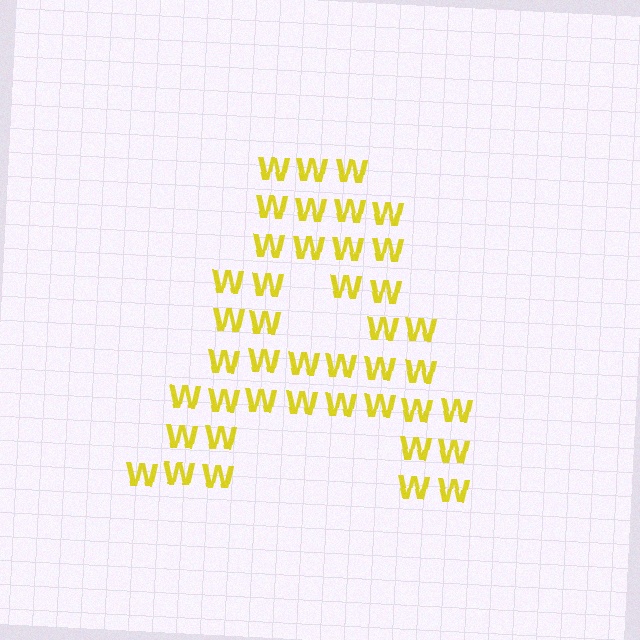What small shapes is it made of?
It is made of small letter W's.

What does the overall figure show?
The overall figure shows the letter A.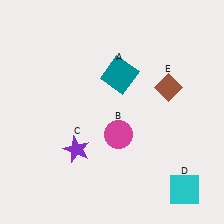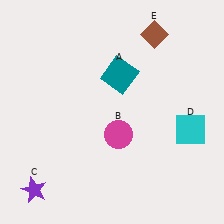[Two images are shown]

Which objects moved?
The objects that moved are: the purple star (C), the cyan square (D), the brown diamond (E).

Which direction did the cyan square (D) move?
The cyan square (D) moved up.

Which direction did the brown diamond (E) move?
The brown diamond (E) moved up.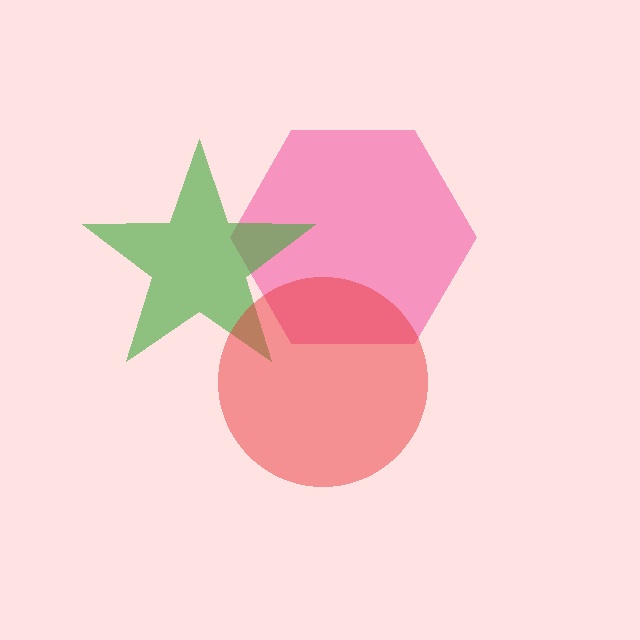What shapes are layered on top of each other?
The layered shapes are: a pink hexagon, a green star, a red circle.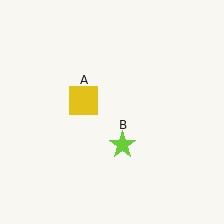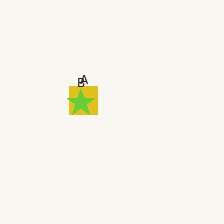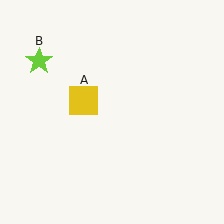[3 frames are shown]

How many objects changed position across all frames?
1 object changed position: lime star (object B).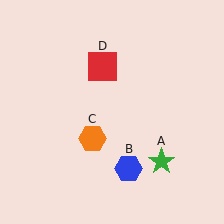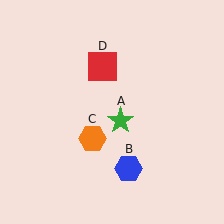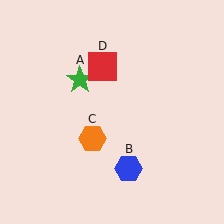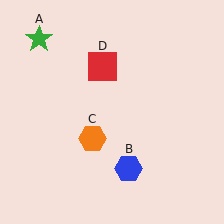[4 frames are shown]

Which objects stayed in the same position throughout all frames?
Blue hexagon (object B) and orange hexagon (object C) and red square (object D) remained stationary.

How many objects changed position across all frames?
1 object changed position: green star (object A).